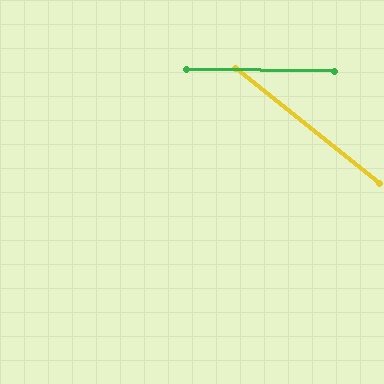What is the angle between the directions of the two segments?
Approximately 38 degrees.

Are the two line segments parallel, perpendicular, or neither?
Neither parallel nor perpendicular — they differ by about 38°.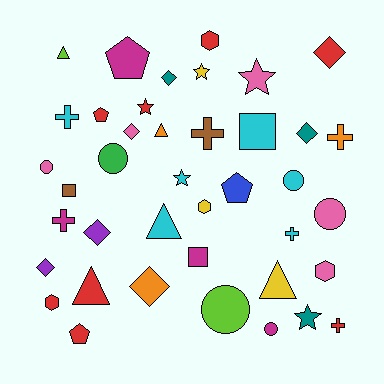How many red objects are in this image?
There are 8 red objects.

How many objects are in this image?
There are 40 objects.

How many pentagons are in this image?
There are 4 pentagons.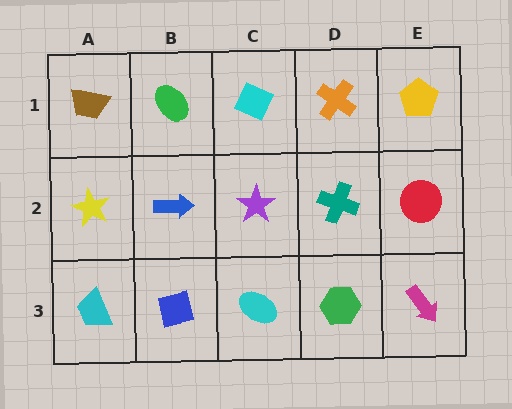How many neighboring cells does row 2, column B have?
4.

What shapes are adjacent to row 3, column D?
A teal cross (row 2, column D), a cyan ellipse (row 3, column C), a magenta arrow (row 3, column E).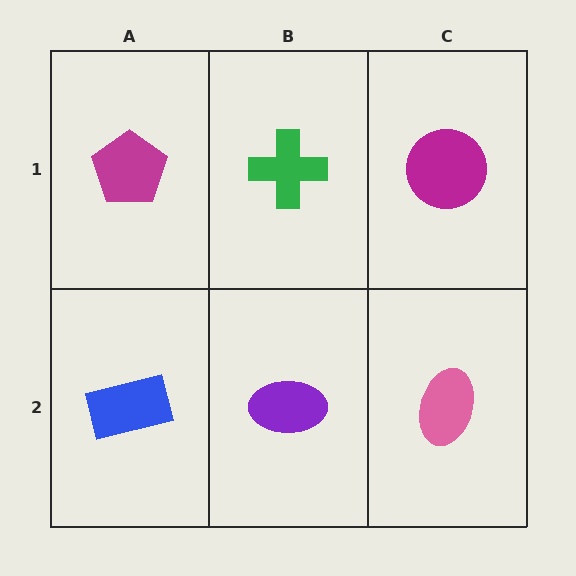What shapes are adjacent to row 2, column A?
A magenta pentagon (row 1, column A), a purple ellipse (row 2, column B).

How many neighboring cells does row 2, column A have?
2.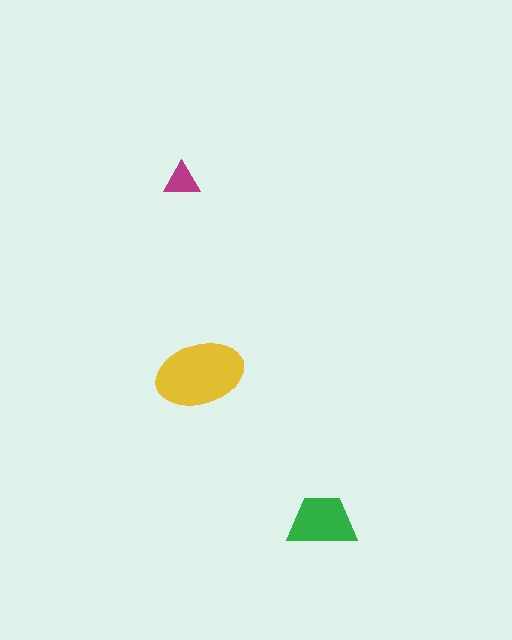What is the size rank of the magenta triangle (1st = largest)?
3rd.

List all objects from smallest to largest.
The magenta triangle, the green trapezoid, the yellow ellipse.